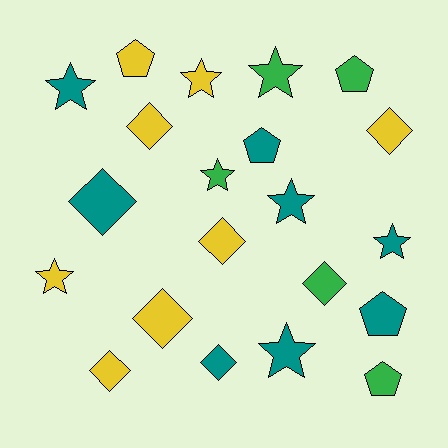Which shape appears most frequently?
Diamond, with 8 objects.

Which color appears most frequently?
Teal, with 8 objects.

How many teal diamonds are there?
There are 2 teal diamonds.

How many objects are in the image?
There are 21 objects.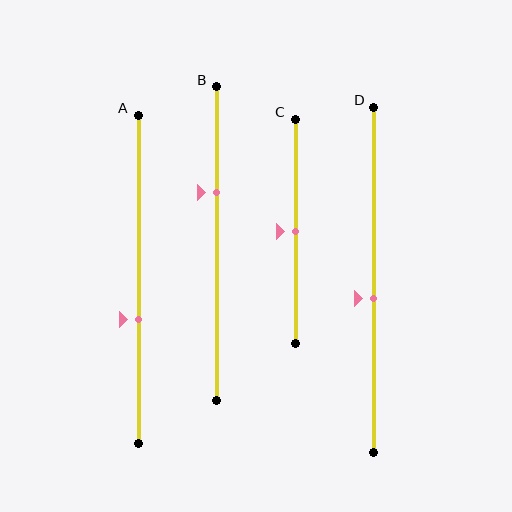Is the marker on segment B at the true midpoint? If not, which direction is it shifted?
No, the marker on segment B is shifted upward by about 16% of the segment length.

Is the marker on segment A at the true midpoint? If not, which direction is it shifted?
No, the marker on segment A is shifted downward by about 12% of the segment length.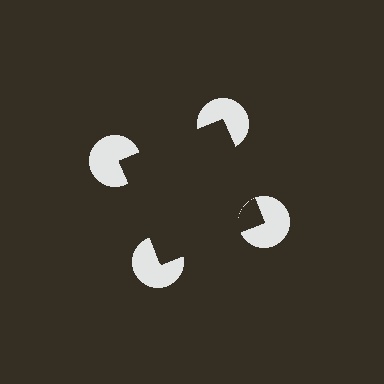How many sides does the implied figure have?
4 sides.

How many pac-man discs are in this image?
There are 4 — one at each vertex of the illusory square.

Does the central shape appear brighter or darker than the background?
It typically appears slightly darker than the background, even though no actual brightness change is drawn.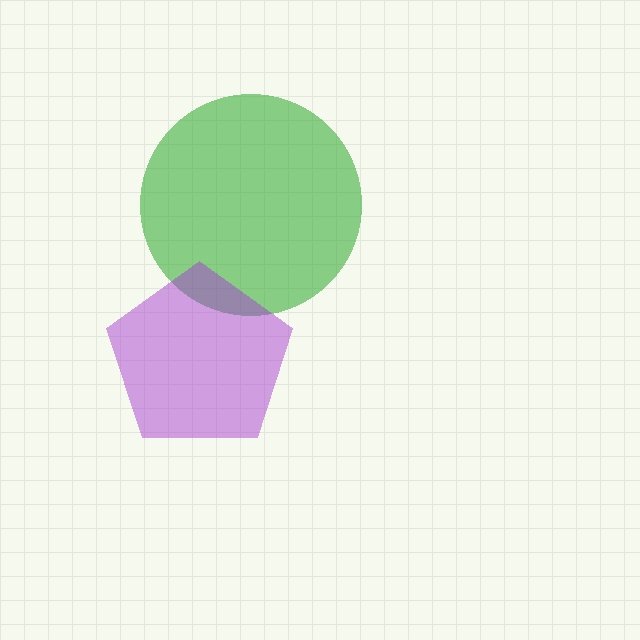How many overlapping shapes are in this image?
There are 2 overlapping shapes in the image.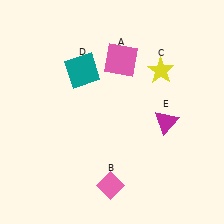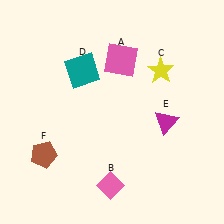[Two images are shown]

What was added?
A brown pentagon (F) was added in Image 2.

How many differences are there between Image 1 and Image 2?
There is 1 difference between the two images.